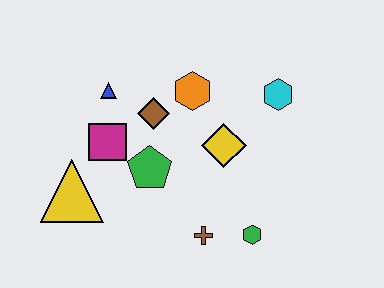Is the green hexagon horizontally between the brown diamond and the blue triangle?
No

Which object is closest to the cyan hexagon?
The yellow diamond is closest to the cyan hexagon.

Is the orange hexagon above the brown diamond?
Yes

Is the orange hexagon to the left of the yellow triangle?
No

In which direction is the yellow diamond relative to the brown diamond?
The yellow diamond is to the right of the brown diamond.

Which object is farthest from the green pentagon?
The cyan hexagon is farthest from the green pentagon.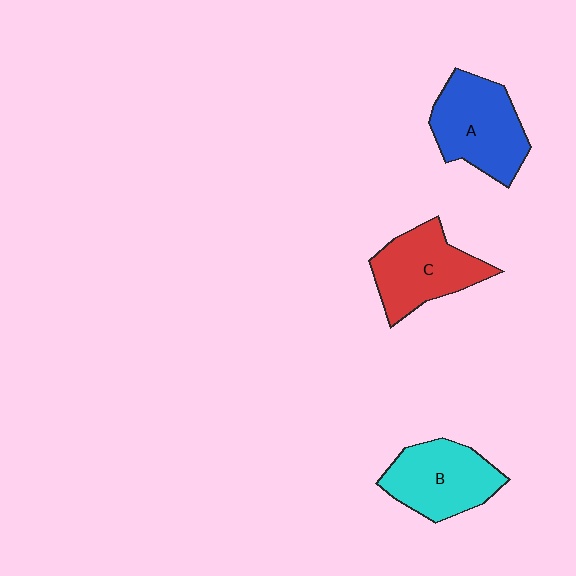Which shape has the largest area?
Shape A (blue).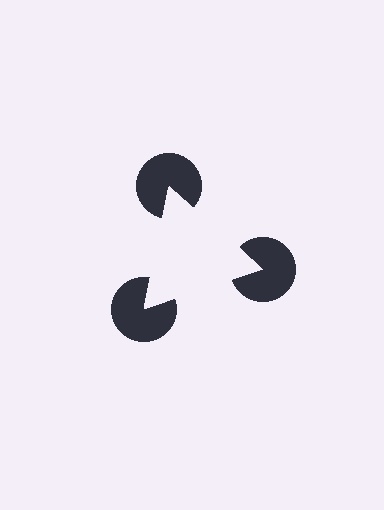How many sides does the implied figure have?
3 sides.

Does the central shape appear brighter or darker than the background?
It typically appears slightly brighter than the background, even though no actual brightness change is drawn.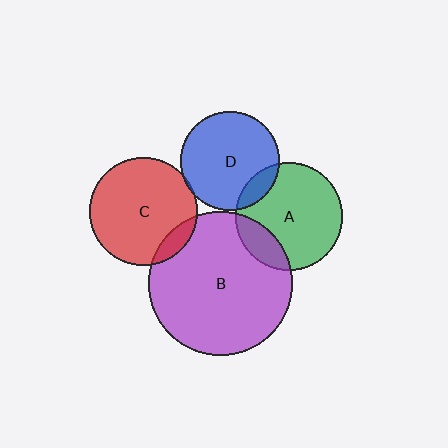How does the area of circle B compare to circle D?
Approximately 2.1 times.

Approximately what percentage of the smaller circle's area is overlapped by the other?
Approximately 10%.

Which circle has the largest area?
Circle B (purple).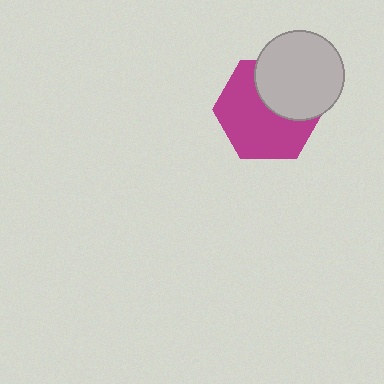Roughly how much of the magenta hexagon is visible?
About half of it is visible (roughly 63%).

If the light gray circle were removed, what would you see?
You would see the complete magenta hexagon.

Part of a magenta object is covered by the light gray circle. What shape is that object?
It is a hexagon.